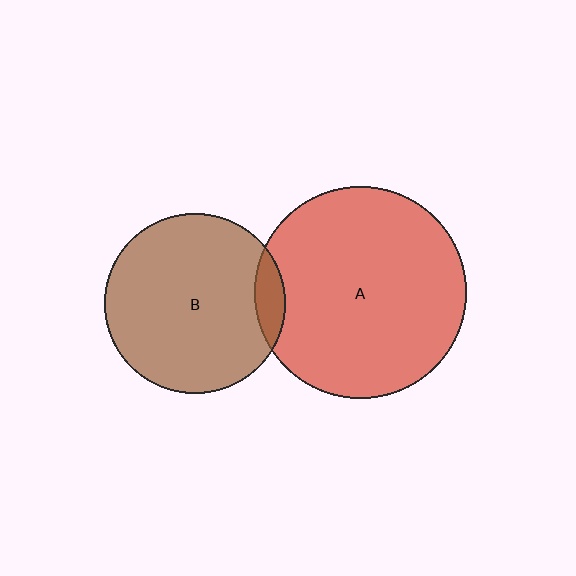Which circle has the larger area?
Circle A (red).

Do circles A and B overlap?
Yes.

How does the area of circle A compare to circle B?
Approximately 1.4 times.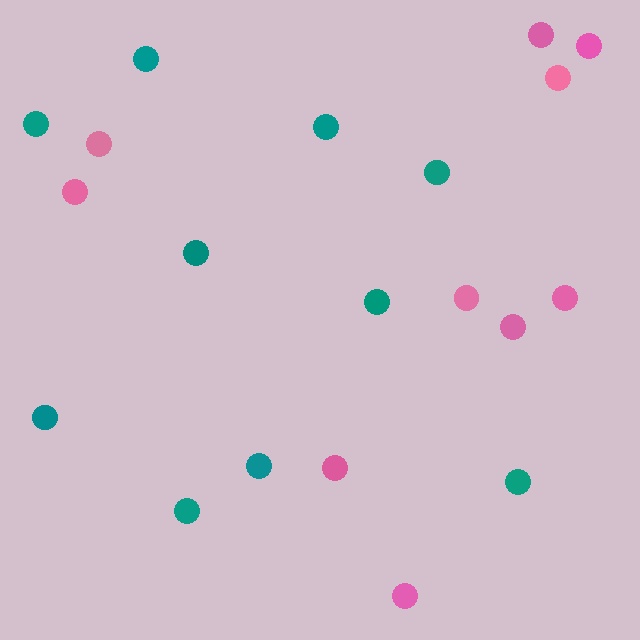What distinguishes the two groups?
There are 2 groups: one group of teal circles (10) and one group of pink circles (10).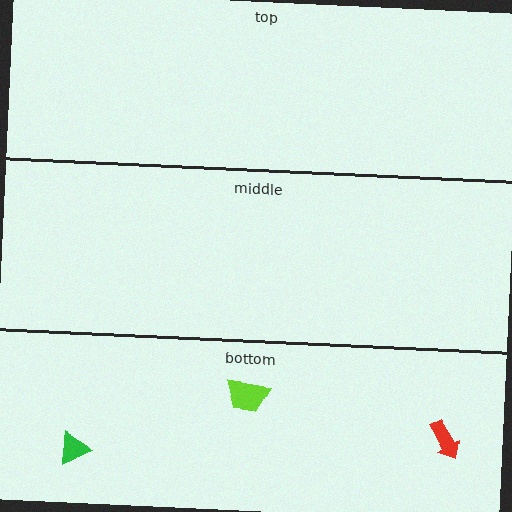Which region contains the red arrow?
The bottom region.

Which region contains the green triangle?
The bottom region.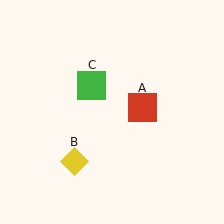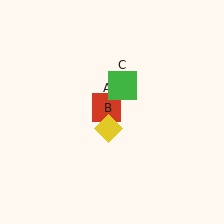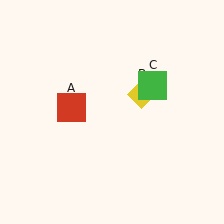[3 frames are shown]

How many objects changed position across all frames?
3 objects changed position: red square (object A), yellow diamond (object B), green square (object C).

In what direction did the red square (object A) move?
The red square (object A) moved left.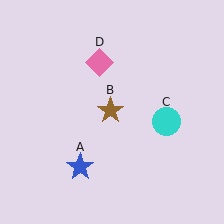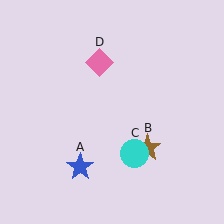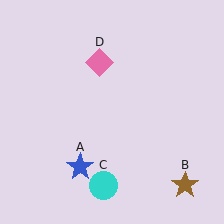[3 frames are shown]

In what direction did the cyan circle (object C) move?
The cyan circle (object C) moved down and to the left.